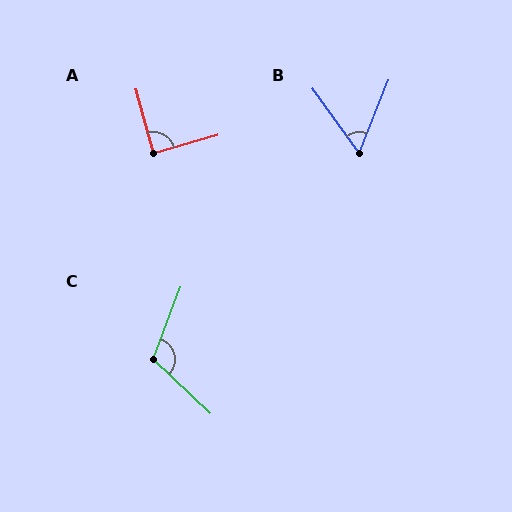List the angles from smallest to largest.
B (58°), A (89°), C (113°).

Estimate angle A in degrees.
Approximately 89 degrees.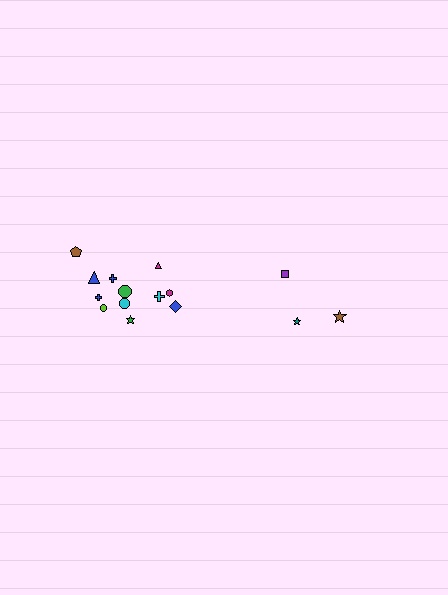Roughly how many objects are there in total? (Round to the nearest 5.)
Roughly 15 objects in total.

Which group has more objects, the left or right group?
The left group.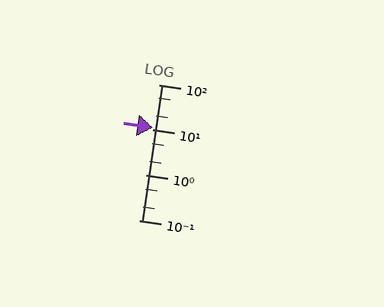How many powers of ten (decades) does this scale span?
The scale spans 3 decades, from 0.1 to 100.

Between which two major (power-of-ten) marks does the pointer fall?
The pointer is between 10 and 100.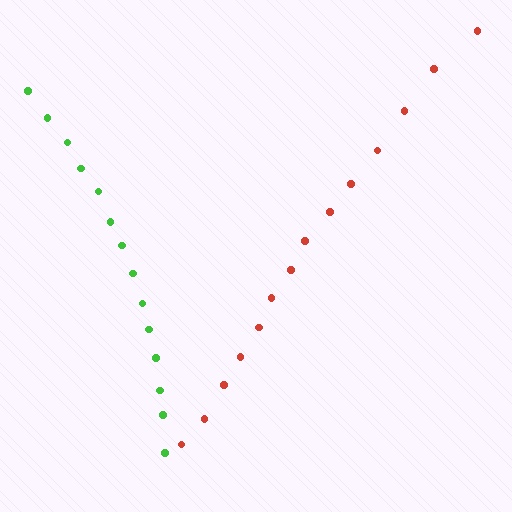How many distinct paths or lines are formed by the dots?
There are 2 distinct paths.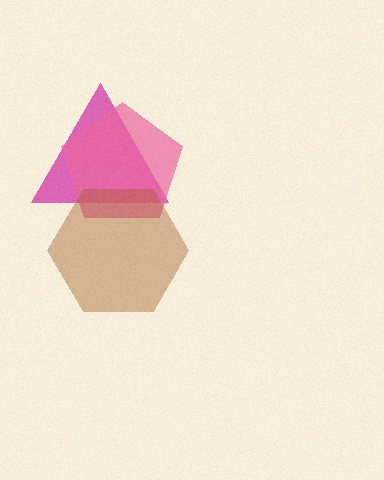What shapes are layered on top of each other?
The layered shapes are: a magenta triangle, a pink pentagon, a brown hexagon.